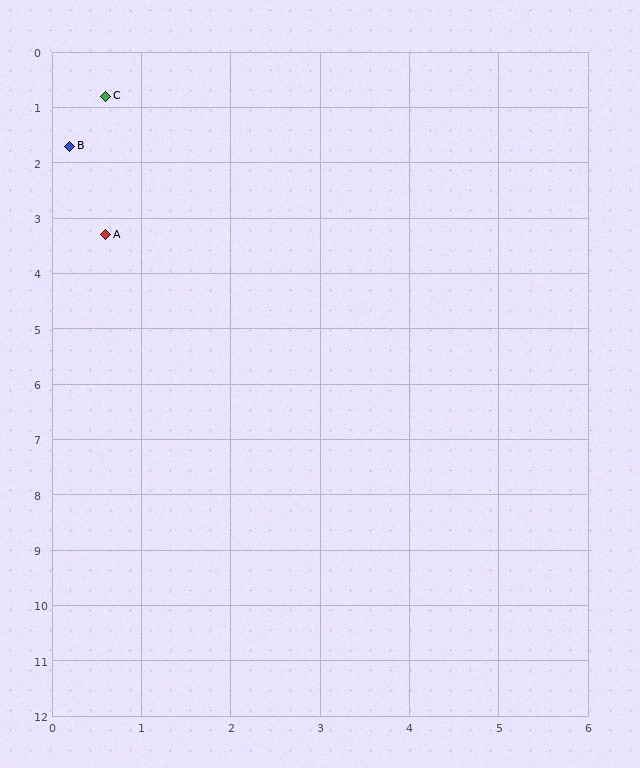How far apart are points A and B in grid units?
Points A and B are about 1.6 grid units apart.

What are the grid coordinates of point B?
Point B is at approximately (0.2, 1.7).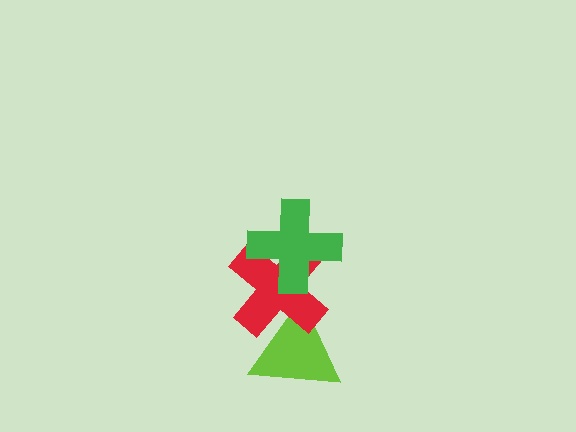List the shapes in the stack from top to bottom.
From top to bottom: the green cross, the red cross, the lime triangle.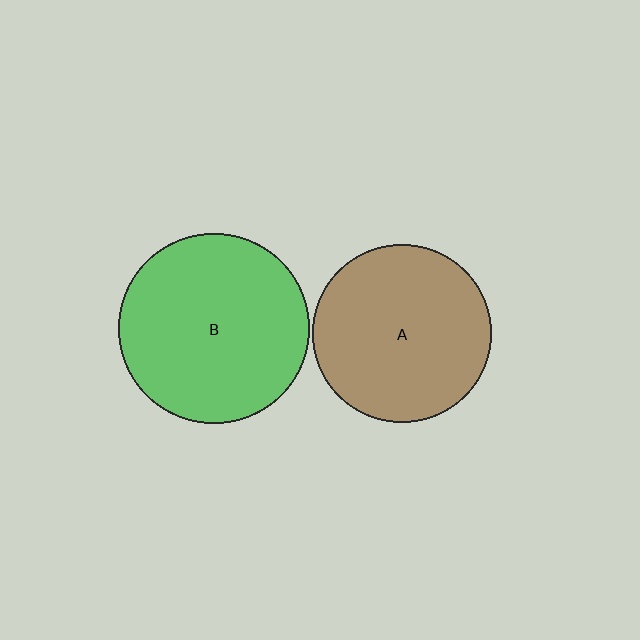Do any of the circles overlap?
No, none of the circles overlap.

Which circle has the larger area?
Circle B (green).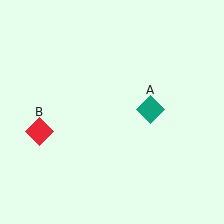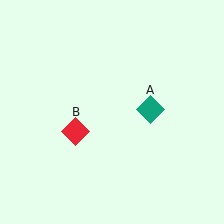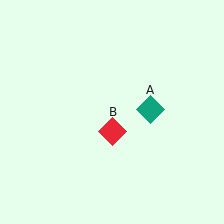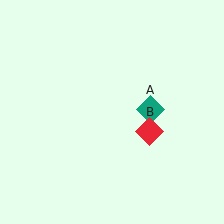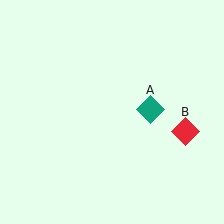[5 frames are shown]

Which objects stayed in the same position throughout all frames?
Teal diamond (object A) remained stationary.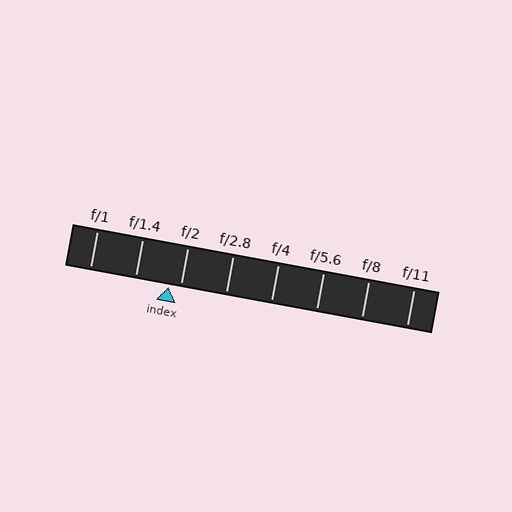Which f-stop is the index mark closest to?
The index mark is closest to f/2.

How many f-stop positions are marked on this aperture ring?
There are 8 f-stop positions marked.